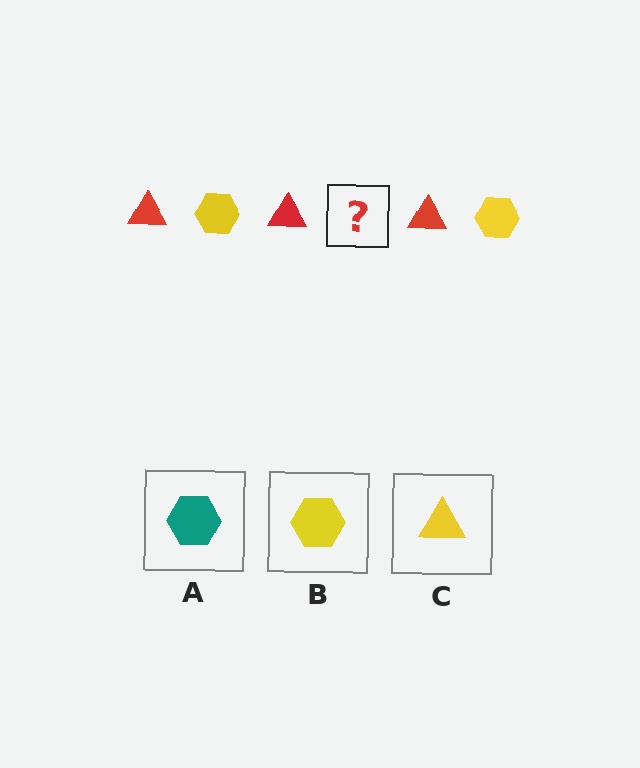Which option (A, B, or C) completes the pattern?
B.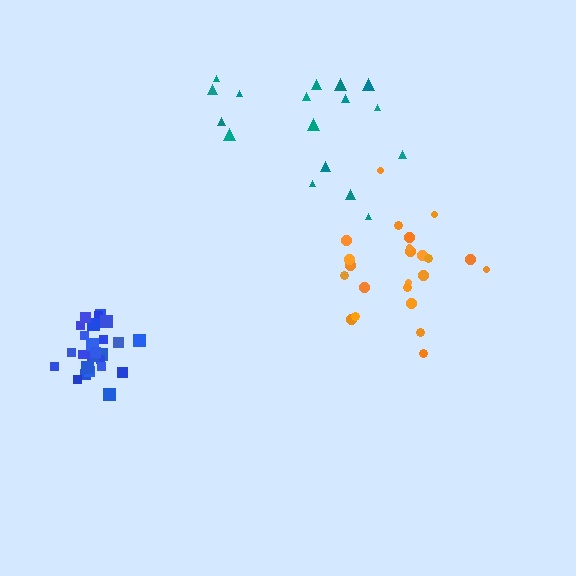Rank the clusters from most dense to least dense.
blue, orange, teal.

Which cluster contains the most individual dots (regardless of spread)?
Blue (27).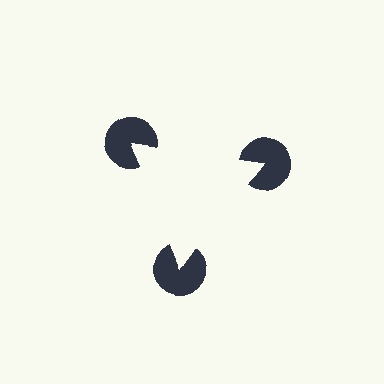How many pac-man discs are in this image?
There are 3 — one at each vertex of the illusory triangle.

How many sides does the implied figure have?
3 sides.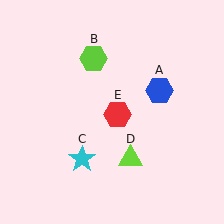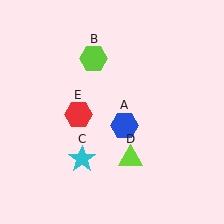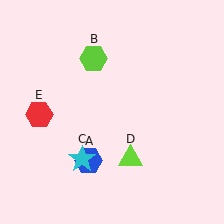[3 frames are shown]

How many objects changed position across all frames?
2 objects changed position: blue hexagon (object A), red hexagon (object E).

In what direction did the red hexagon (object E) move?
The red hexagon (object E) moved left.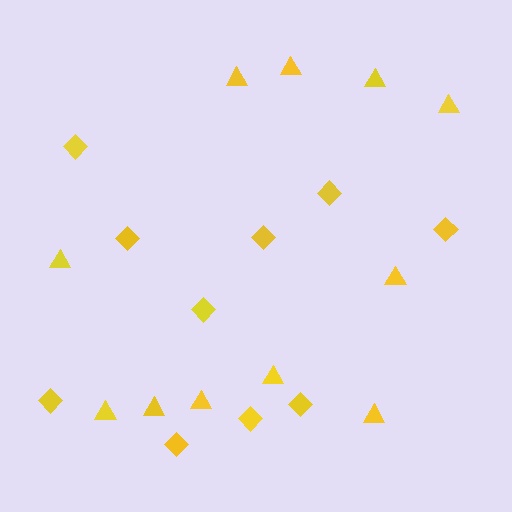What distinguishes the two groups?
There are 2 groups: one group of diamonds (10) and one group of triangles (11).